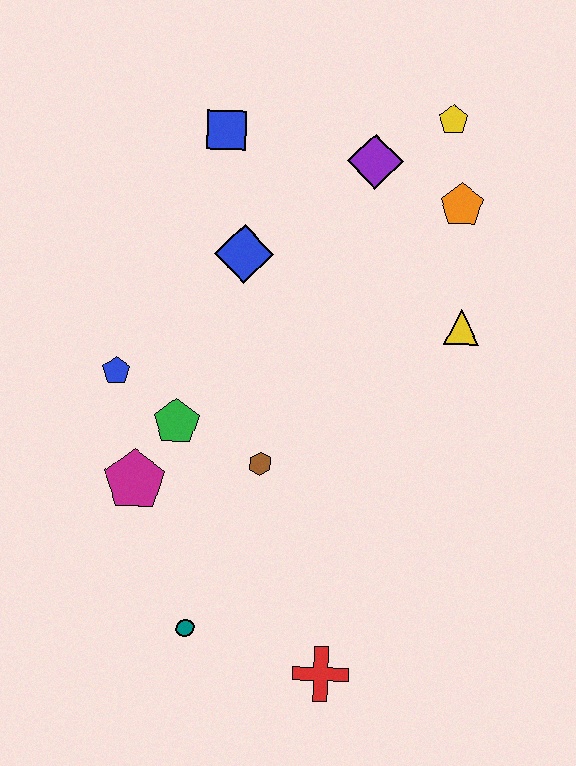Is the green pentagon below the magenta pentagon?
No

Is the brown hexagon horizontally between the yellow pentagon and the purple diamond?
No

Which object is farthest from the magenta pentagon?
The yellow pentagon is farthest from the magenta pentagon.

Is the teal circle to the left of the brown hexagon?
Yes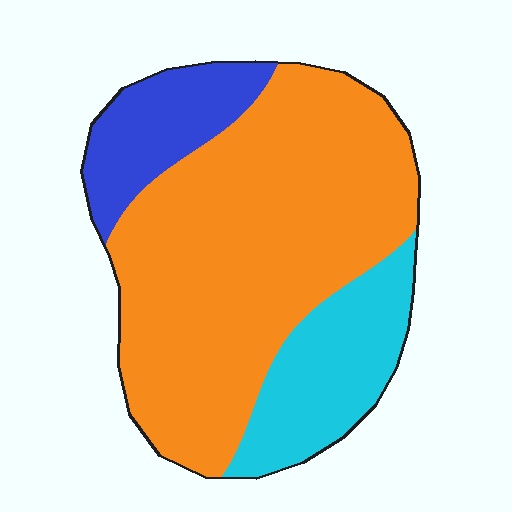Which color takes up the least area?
Blue, at roughly 15%.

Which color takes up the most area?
Orange, at roughly 65%.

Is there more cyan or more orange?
Orange.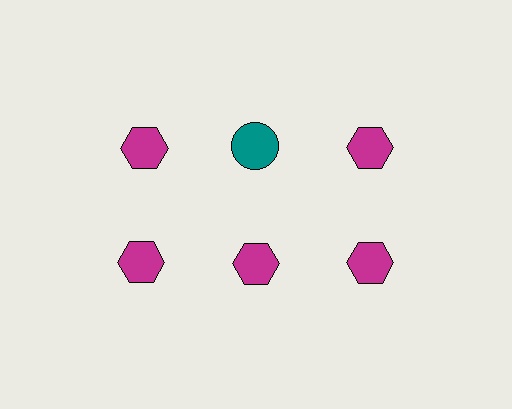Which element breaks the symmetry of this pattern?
The teal circle in the top row, second from left column breaks the symmetry. All other shapes are magenta hexagons.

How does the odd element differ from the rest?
It differs in both color (teal instead of magenta) and shape (circle instead of hexagon).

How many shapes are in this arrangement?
There are 6 shapes arranged in a grid pattern.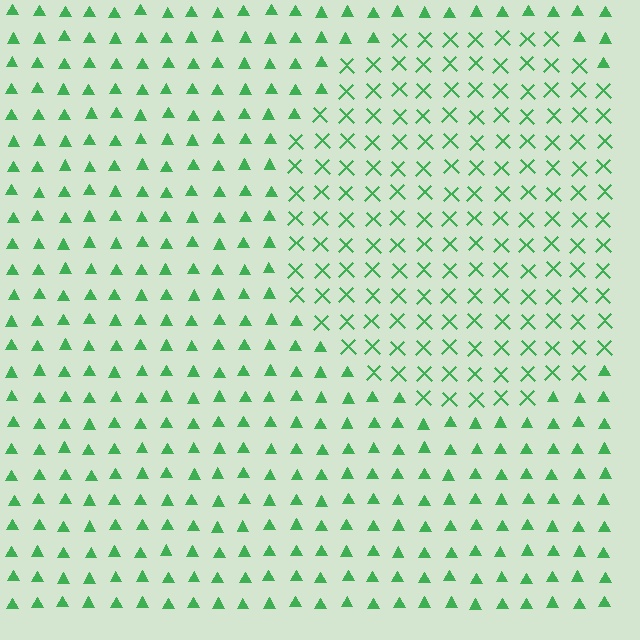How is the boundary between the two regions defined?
The boundary is defined by a change in element shape: X marks inside vs. triangles outside. All elements share the same color and spacing.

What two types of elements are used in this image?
The image uses X marks inside the circle region and triangles outside it.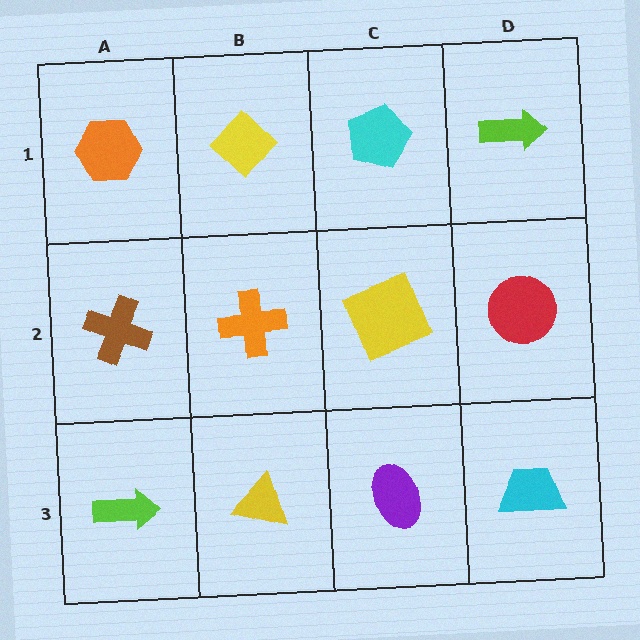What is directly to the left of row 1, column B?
An orange hexagon.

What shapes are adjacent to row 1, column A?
A brown cross (row 2, column A), a yellow diamond (row 1, column B).